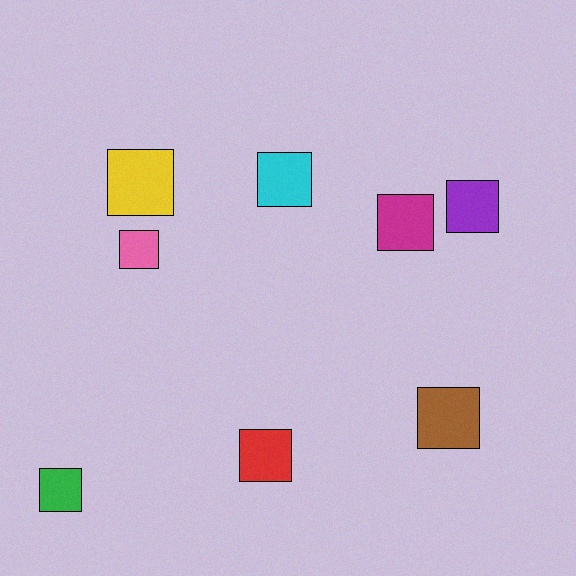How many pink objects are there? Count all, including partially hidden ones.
There is 1 pink object.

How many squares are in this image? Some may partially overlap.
There are 8 squares.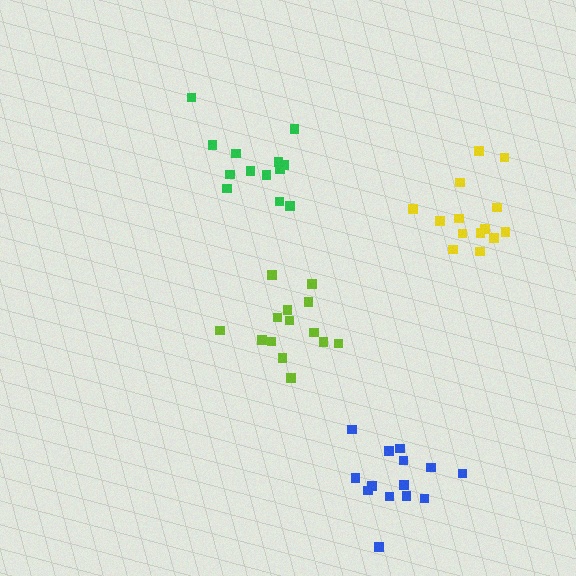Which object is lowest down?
The blue cluster is bottommost.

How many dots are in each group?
Group 1: 14 dots, Group 2: 13 dots, Group 3: 14 dots, Group 4: 14 dots (55 total).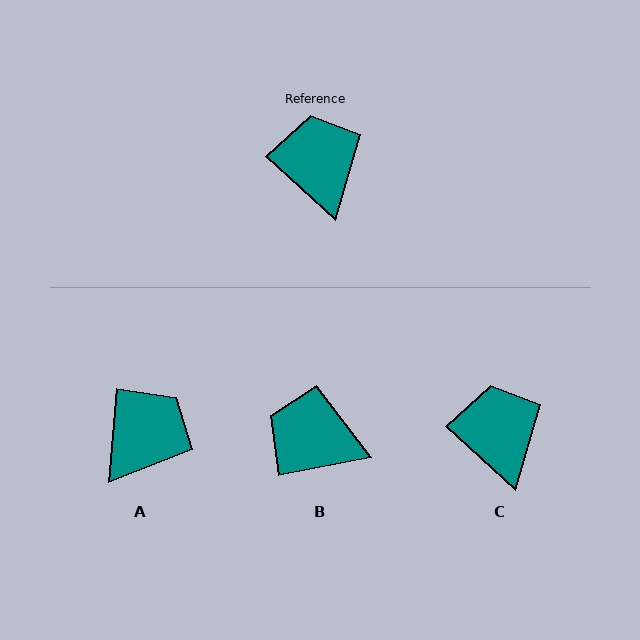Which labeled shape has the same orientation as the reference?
C.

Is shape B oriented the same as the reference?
No, it is off by about 54 degrees.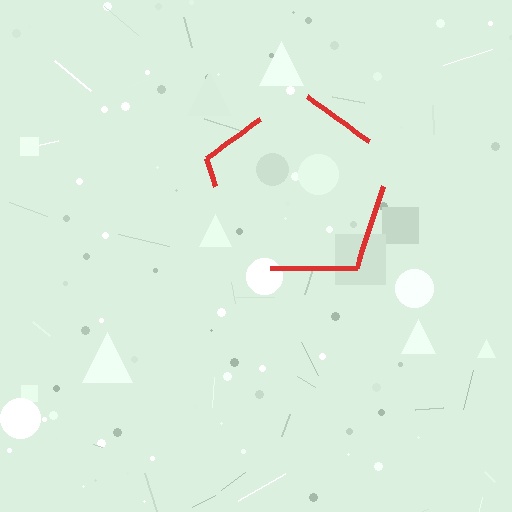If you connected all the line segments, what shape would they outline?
They would outline a pentagon.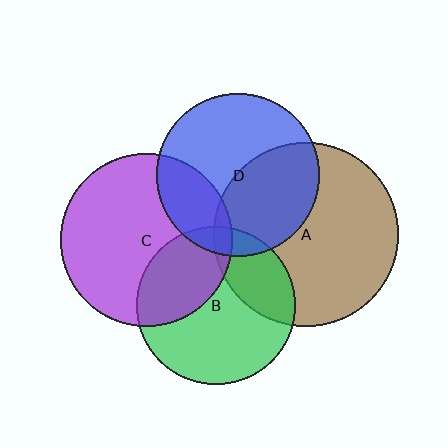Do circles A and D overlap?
Yes.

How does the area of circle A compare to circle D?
Approximately 1.3 times.